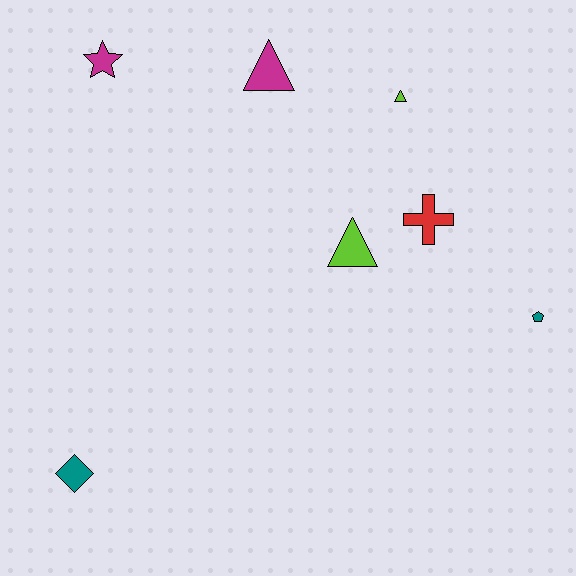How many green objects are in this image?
There are no green objects.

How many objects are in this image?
There are 7 objects.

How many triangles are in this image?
There are 3 triangles.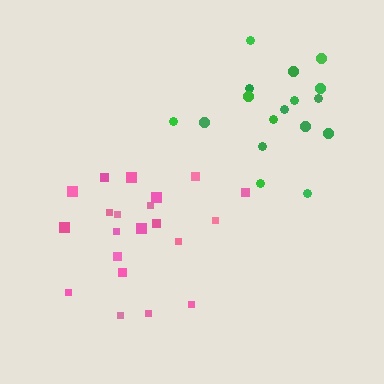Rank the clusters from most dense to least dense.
pink, green.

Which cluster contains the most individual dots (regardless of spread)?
Pink (21).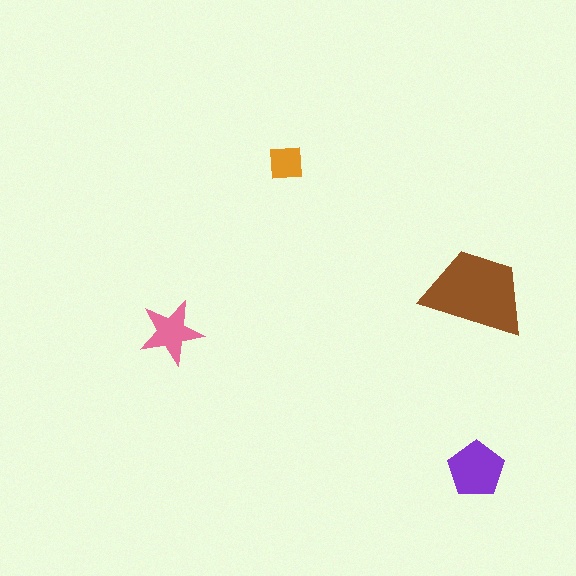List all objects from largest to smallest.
The brown trapezoid, the purple pentagon, the pink star, the orange square.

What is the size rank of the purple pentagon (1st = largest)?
2nd.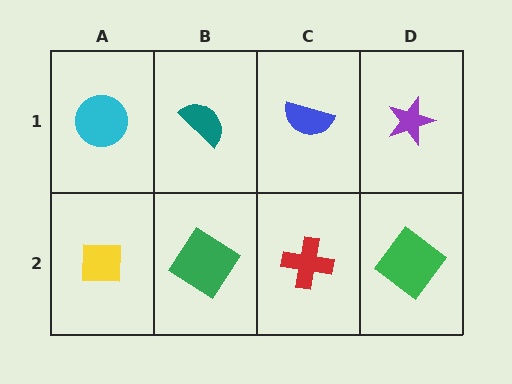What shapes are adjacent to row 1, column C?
A red cross (row 2, column C), a teal semicircle (row 1, column B), a purple star (row 1, column D).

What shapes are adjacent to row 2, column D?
A purple star (row 1, column D), a red cross (row 2, column C).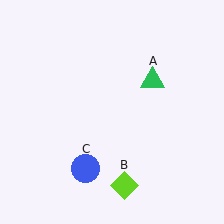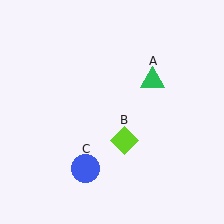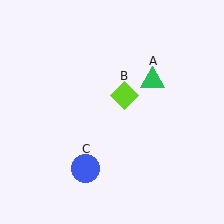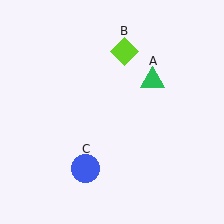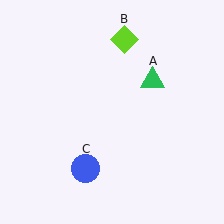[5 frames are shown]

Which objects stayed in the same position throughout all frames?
Green triangle (object A) and blue circle (object C) remained stationary.